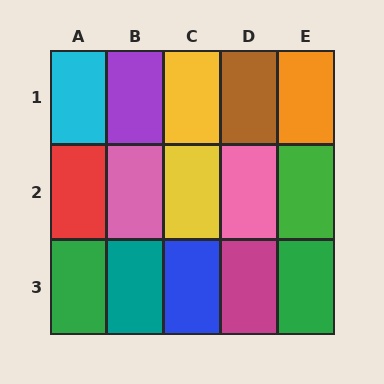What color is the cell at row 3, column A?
Green.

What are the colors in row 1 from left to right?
Cyan, purple, yellow, brown, orange.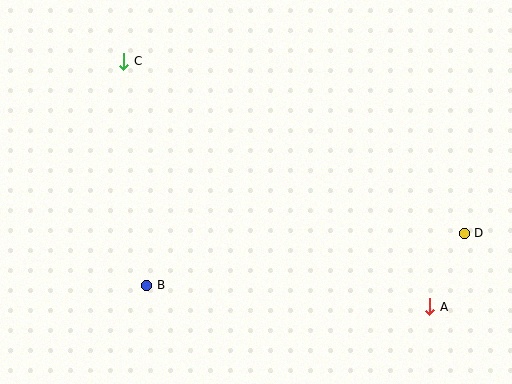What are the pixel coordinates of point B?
Point B is at (147, 285).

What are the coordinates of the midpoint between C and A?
The midpoint between C and A is at (277, 184).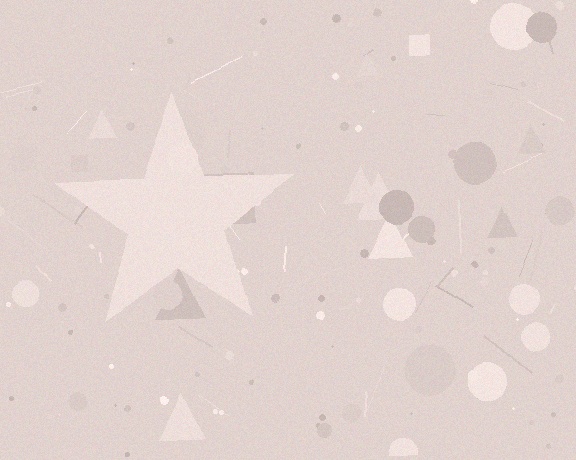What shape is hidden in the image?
A star is hidden in the image.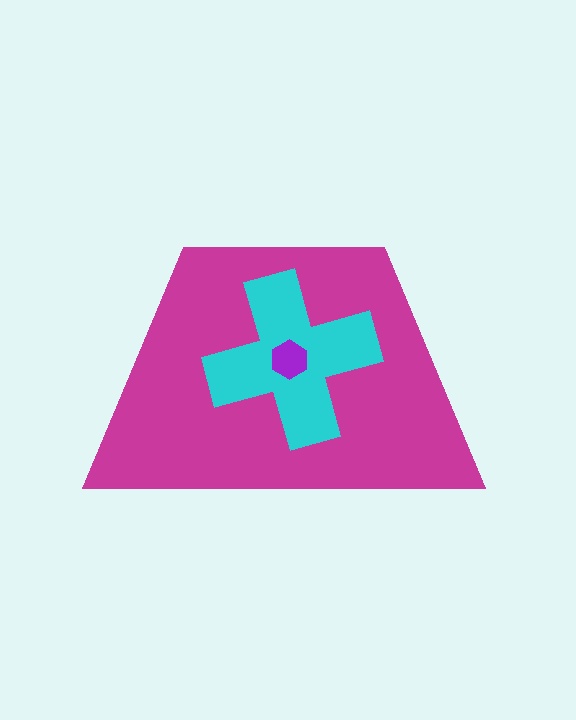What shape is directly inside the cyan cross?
The purple hexagon.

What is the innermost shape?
The purple hexagon.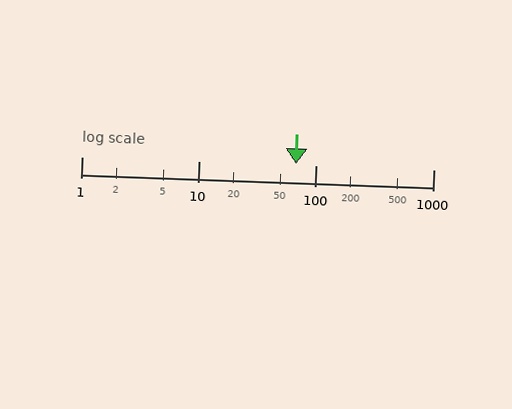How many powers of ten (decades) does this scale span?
The scale spans 3 decades, from 1 to 1000.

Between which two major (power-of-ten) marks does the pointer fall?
The pointer is between 10 and 100.